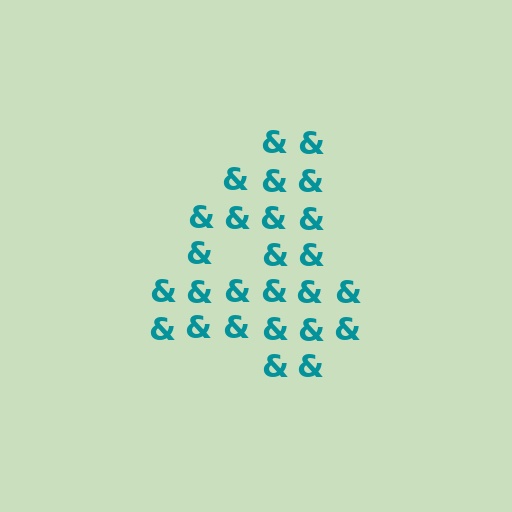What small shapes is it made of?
It is made of small ampersands.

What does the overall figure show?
The overall figure shows the digit 4.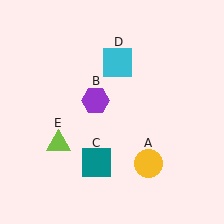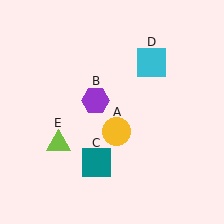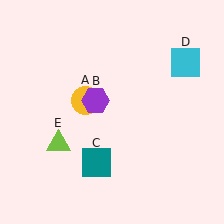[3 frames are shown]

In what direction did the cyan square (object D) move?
The cyan square (object D) moved right.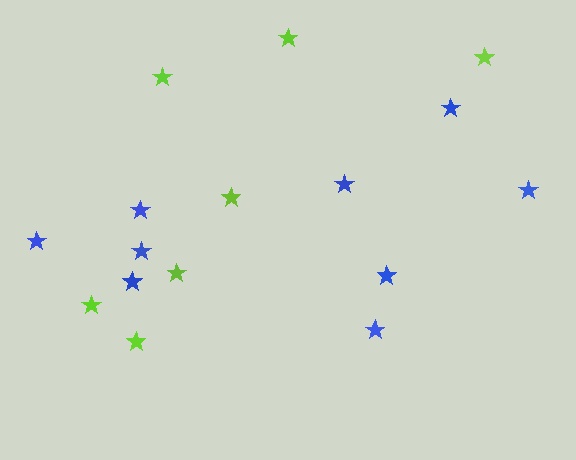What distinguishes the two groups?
There are 2 groups: one group of lime stars (7) and one group of blue stars (9).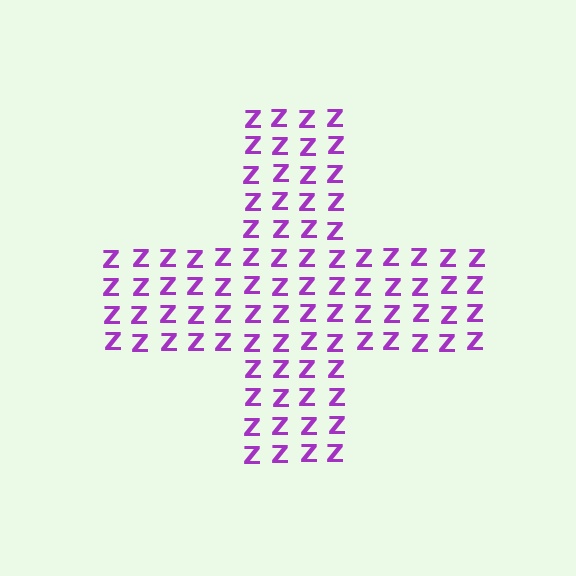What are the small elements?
The small elements are letter Z's.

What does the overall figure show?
The overall figure shows a cross.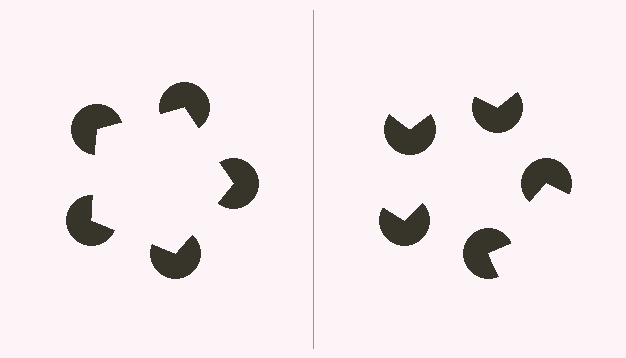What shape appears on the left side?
An illusory pentagon.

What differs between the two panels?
The pac-man discs are positioned identically on both sides; only the wedge orientations differ. On the left they align to a pentagon; on the right they are misaligned.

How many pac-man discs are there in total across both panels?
10 — 5 on each side.